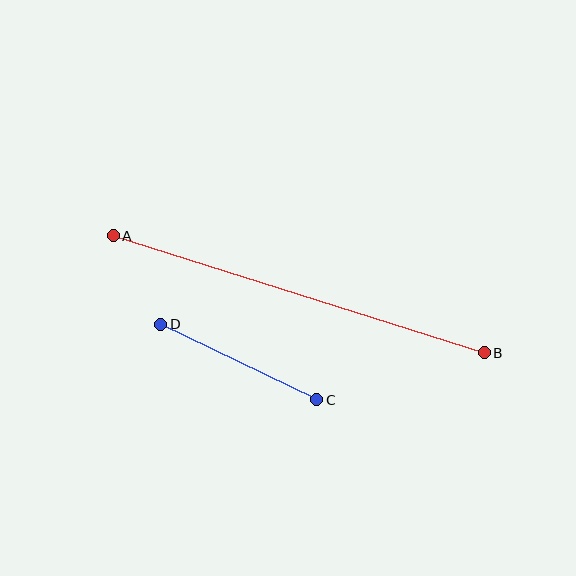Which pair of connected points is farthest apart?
Points A and B are farthest apart.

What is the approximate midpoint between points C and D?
The midpoint is at approximately (239, 362) pixels.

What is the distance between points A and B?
The distance is approximately 389 pixels.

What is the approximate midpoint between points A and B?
The midpoint is at approximately (299, 294) pixels.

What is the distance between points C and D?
The distance is approximately 173 pixels.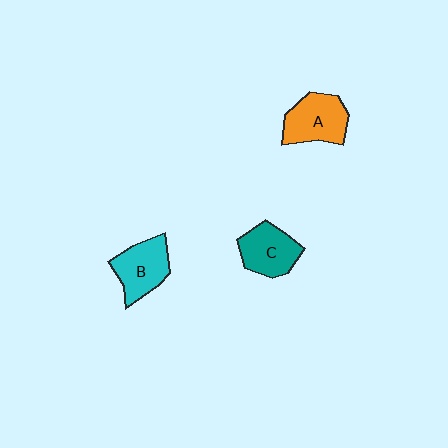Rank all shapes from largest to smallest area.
From largest to smallest: A (orange), B (cyan), C (teal).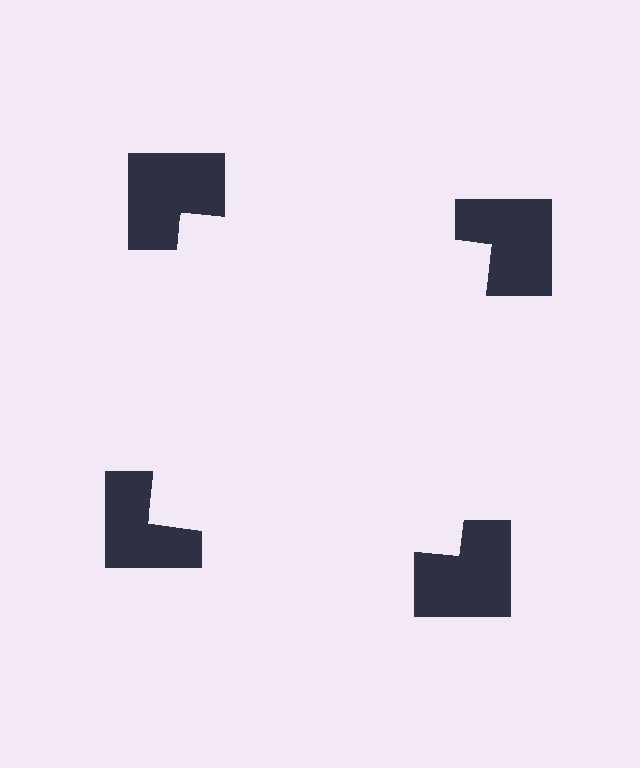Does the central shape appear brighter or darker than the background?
It typically appears slightly brighter than the background, even though no actual brightness change is drawn.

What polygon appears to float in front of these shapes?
An illusory square — its edges are inferred from the aligned wedge cuts in the notched squares, not physically drawn.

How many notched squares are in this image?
There are 4 — one at each vertex of the illusory square.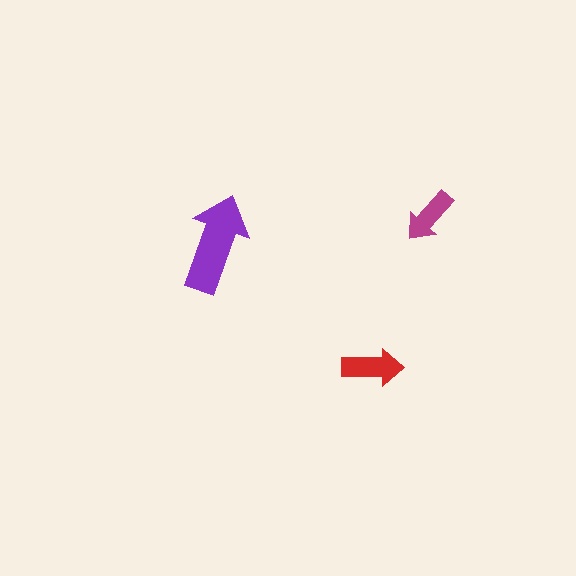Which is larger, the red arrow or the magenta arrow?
The red one.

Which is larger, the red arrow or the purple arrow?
The purple one.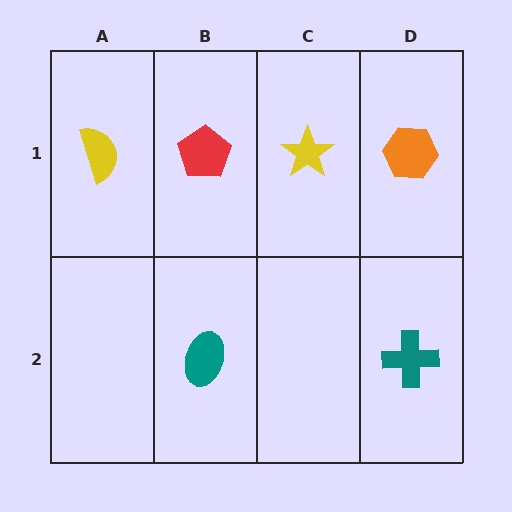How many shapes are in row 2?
2 shapes.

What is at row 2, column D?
A teal cross.